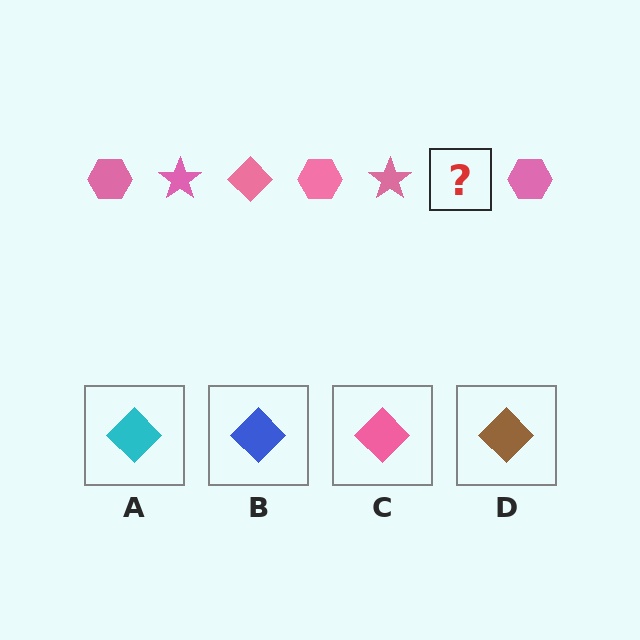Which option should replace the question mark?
Option C.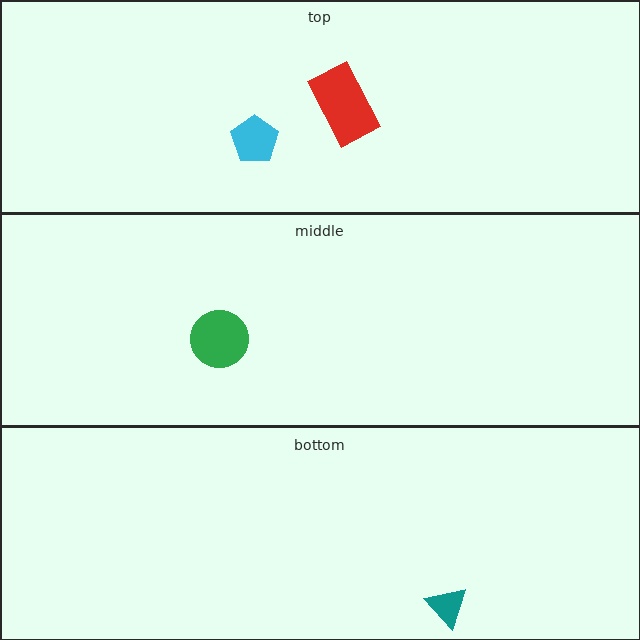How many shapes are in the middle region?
1.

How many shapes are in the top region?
2.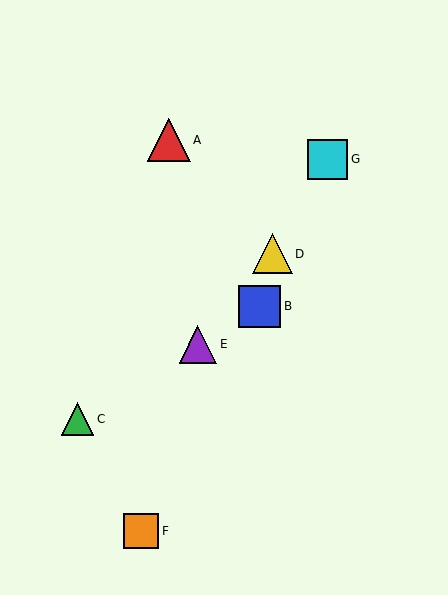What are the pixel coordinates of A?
Object A is at (169, 140).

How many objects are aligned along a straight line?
3 objects (B, C, E) are aligned along a straight line.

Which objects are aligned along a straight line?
Objects B, C, E are aligned along a straight line.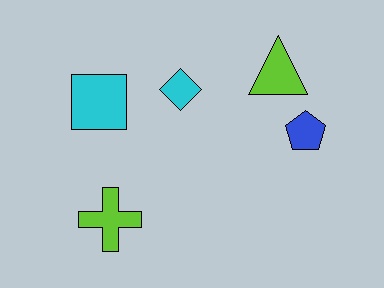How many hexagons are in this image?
There are no hexagons.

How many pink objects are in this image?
There are no pink objects.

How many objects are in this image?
There are 5 objects.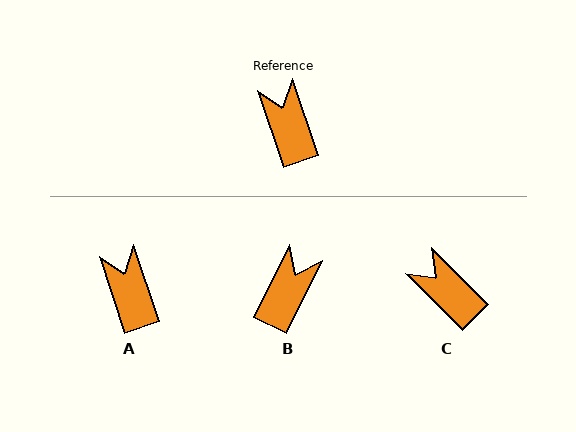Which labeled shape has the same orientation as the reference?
A.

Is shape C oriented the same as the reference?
No, it is off by about 26 degrees.